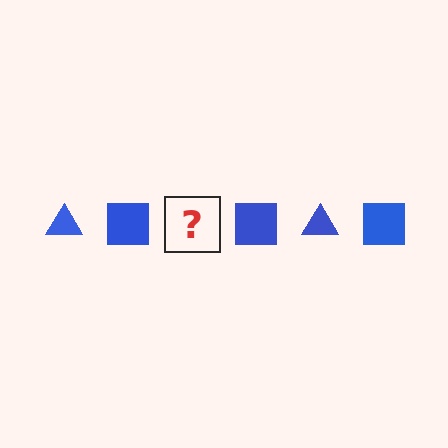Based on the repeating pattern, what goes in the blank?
The blank should be a blue triangle.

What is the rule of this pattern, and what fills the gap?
The rule is that the pattern cycles through triangle, square shapes in blue. The gap should be filled with a blue triangle.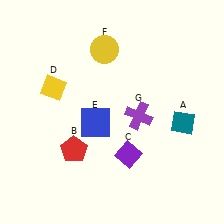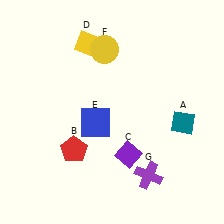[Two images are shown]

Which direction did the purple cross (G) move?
The purple cross (G) moved down.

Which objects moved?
The objects that moved are: the yellow diamond (D), the purple cross (G).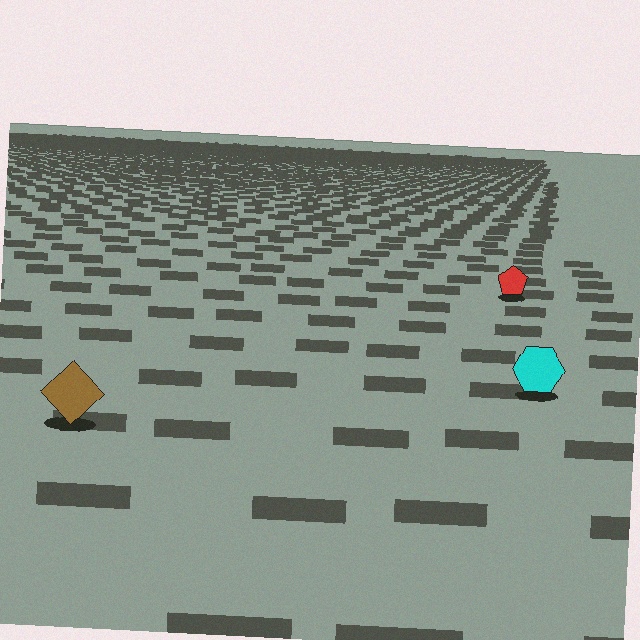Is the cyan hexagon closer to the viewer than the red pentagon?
Yes. The cyan hexagon is closer — you can tell from the texture gradient: the ground texture is coarser near it.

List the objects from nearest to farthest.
From nearest to farthest: the brown diamond, the cyan hexagon, the red pentagon.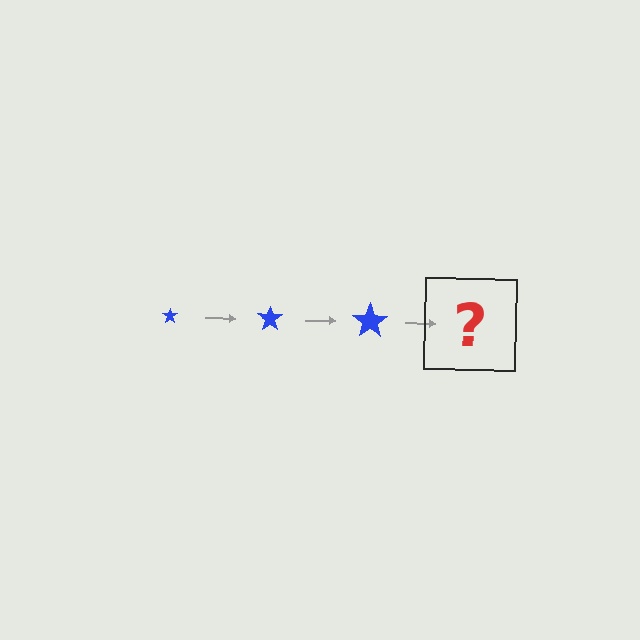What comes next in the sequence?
The next element should be a blue star, larger than the previous one.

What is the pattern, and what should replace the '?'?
The pattern is that the star gets progressively larger each step. The '?' should be a blue star, larger than the previous one.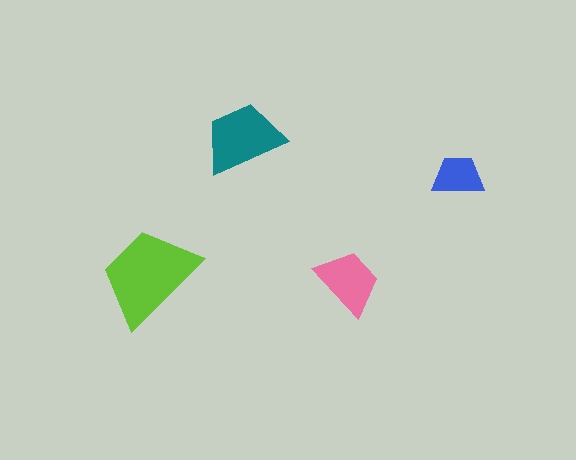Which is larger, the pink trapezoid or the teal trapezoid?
The teal one.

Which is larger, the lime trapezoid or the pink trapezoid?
The lime one.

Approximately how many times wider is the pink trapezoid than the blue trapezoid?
About 1.5 times wider.